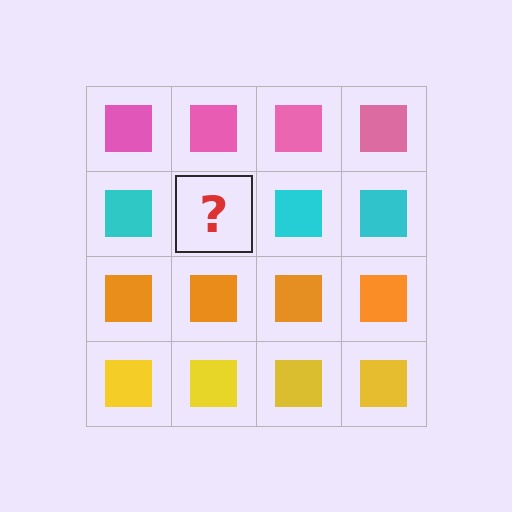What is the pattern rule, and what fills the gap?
The rule is that each row has a consistent color. The gap should be filled with a cyan square.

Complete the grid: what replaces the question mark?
The question mark should be replaced with a cyan square.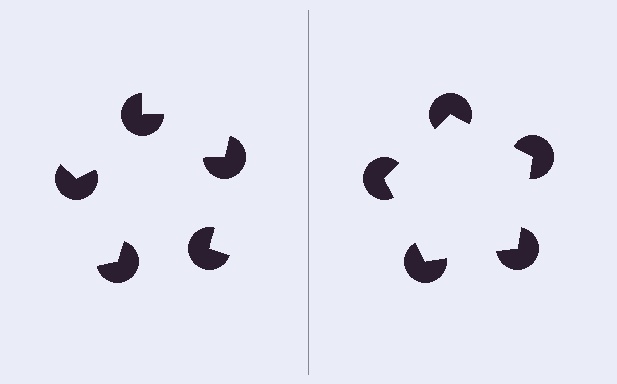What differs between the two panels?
The pac-man discs are positioned identically on both sides; only the wedge orientations differ. On the right they align to a pentagon; on the left they are misaligned.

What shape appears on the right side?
An illusory pentagon.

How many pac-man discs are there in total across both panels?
10 — 5 on each side.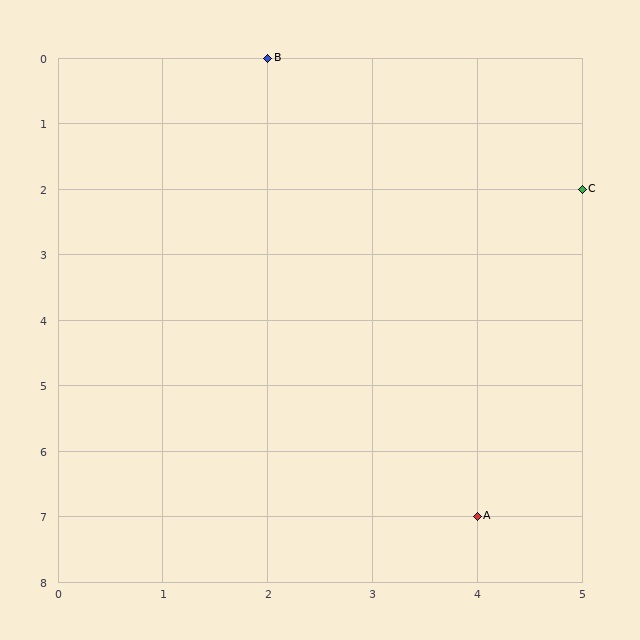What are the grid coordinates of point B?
Point B is at grid coordinates (2, 0).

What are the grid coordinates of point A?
Point A is at grid coordinates (4, 7).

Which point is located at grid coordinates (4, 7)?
Point A is at (4, 7).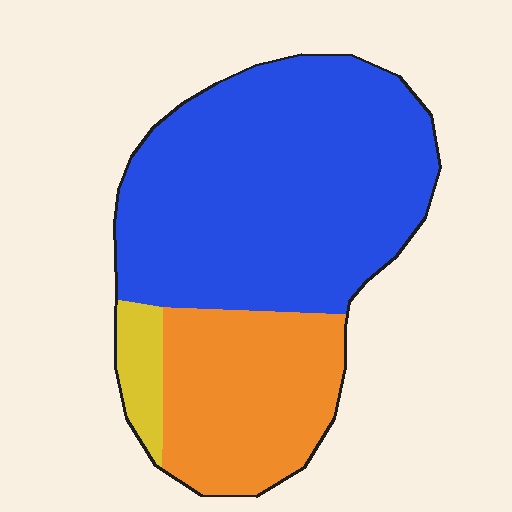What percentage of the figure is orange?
Orange covers around 30% of the figure.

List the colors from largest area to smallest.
From largest to smallest: blue, orange, yellow.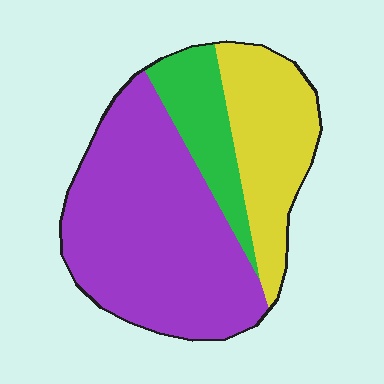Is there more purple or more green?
Purple.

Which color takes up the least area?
Green, at roughly 15%.